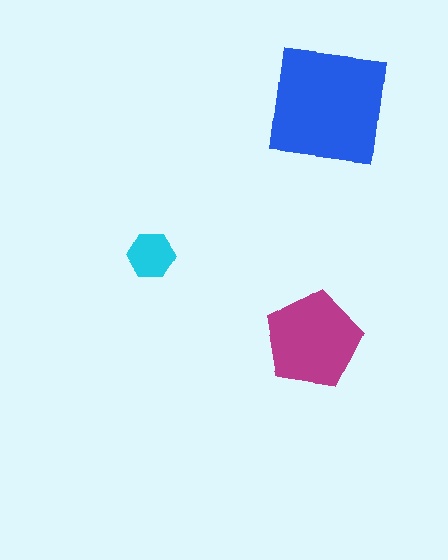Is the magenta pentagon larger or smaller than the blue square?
Smaller.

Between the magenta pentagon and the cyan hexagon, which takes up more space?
The magenta pentagon.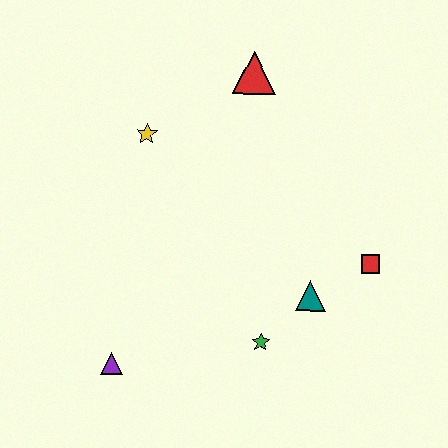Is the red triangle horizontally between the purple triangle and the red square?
Yes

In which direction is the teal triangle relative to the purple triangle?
The teal triangle is to the right of the purple triangle.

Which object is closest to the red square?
The teal triangle is closest to the red square.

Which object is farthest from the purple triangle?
The red triangle is farthest from the purple triangle.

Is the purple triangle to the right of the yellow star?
No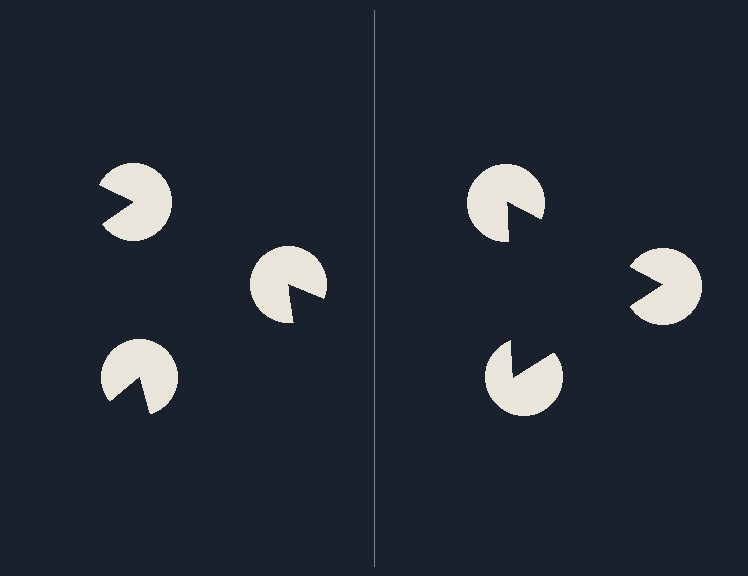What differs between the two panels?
The pac-man discs are positioned identically on both sides; only the wedge orientations differ. On the right they align to a triangle; on the left they are misaligned.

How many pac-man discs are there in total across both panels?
6 — 3 on each side.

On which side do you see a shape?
An illusory triangle appears on the right side. On the left side the wedge cuts are rotated, so no coherent shape forms.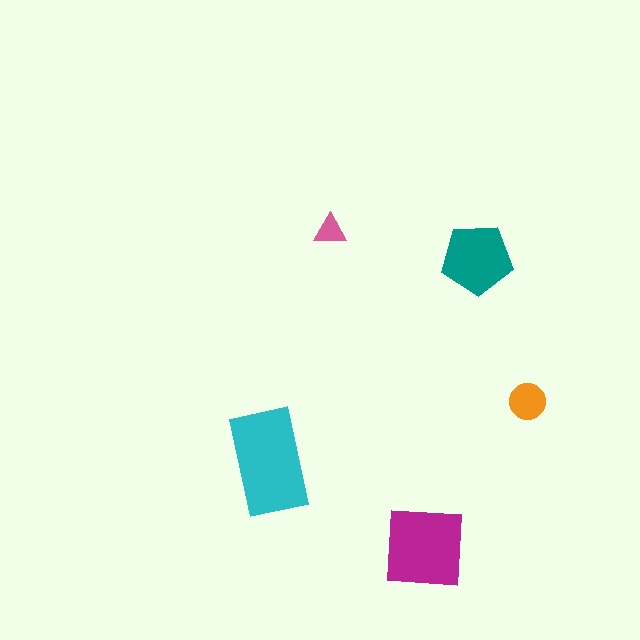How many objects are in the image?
There are 5 objects in the image.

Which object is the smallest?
The pink triangle.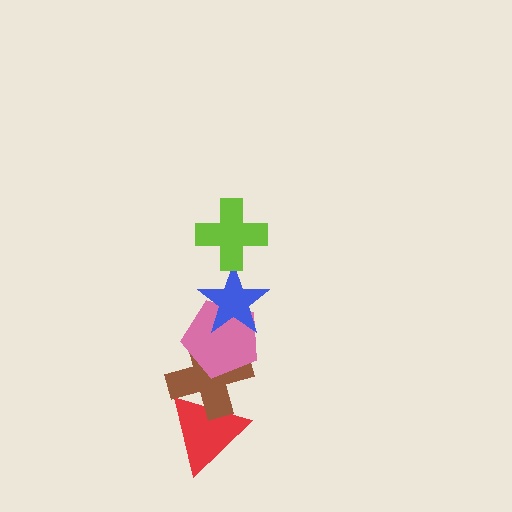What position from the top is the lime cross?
The lime cross is 1st from the top.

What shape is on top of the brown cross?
The pink pentagon is on top of the brown cross.